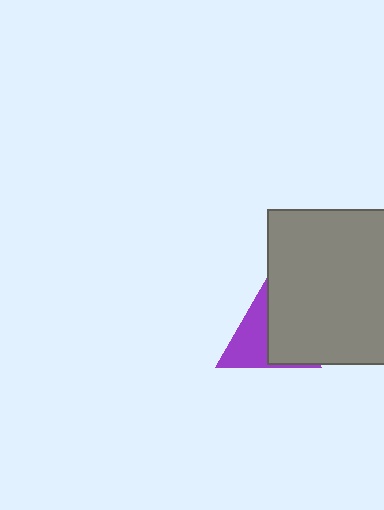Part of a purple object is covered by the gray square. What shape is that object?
It is a triangle.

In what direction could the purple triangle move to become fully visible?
The purple triangle could move left. That would shift it out from behind the gray square entirely.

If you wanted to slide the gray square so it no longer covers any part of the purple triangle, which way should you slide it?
Slide it right — that is the most direct way to separate the two shapes.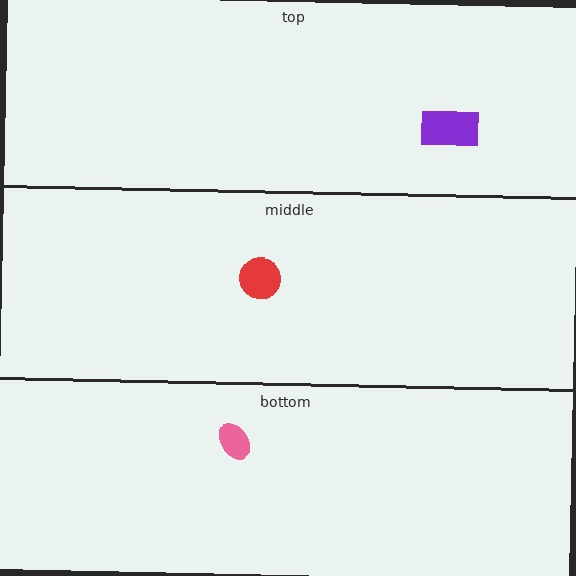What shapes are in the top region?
The purple rectangle.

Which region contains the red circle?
The middle region.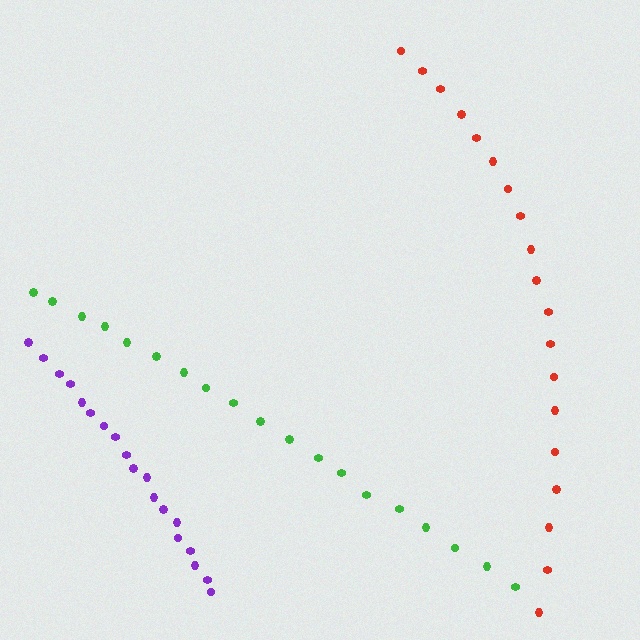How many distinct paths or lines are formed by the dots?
There are 3 distinct paths.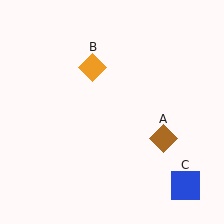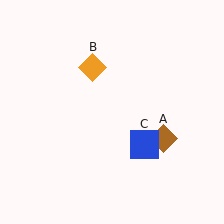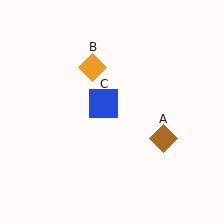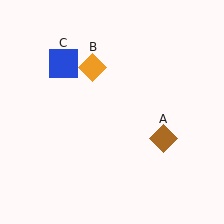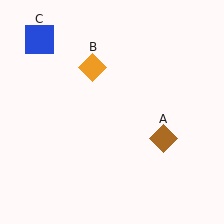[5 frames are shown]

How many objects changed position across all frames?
1 object changed position: blue square (object C).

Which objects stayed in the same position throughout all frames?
Brown diamond (object A) and orange diamond (object B) remained stationary.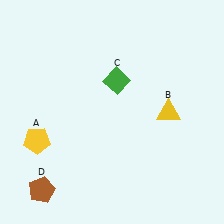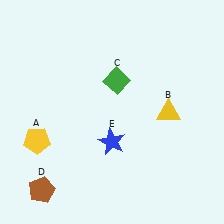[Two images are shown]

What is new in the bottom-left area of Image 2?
A blue star (E) was added in the bottom-left area of Image 2.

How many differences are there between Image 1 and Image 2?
There is 1 difference between the two images.